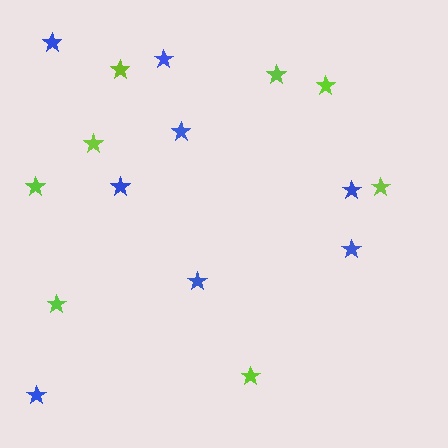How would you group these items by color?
There are 2 groups: one group of blue stars (8) and one group of lime stars (8).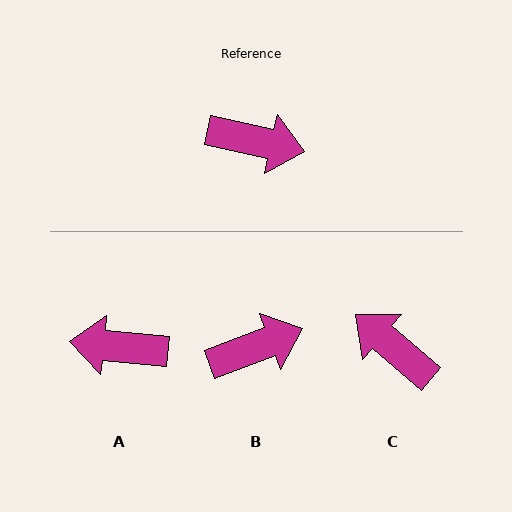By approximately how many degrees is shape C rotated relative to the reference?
Approximately 152 degrees counter-clockwise.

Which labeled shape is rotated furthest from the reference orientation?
A, about 173 degrees away.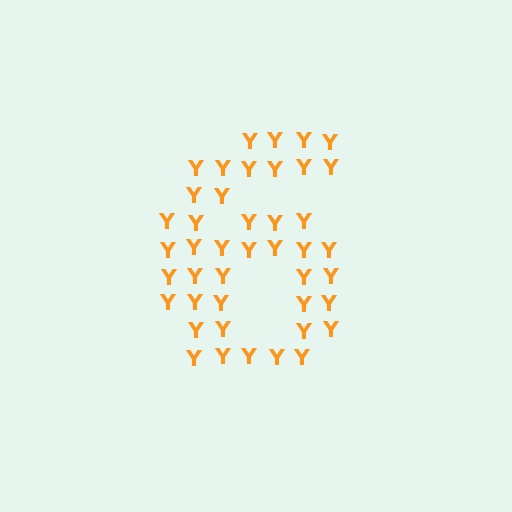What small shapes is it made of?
It is made of small letter Y's.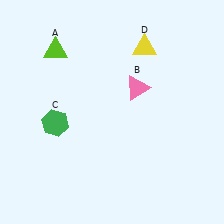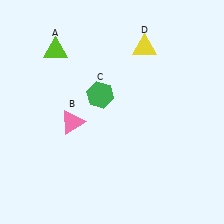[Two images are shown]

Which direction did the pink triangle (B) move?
The pink triangle (B) moved left.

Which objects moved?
The objects that moved are: the pink triangle (B), the green hexagon (C).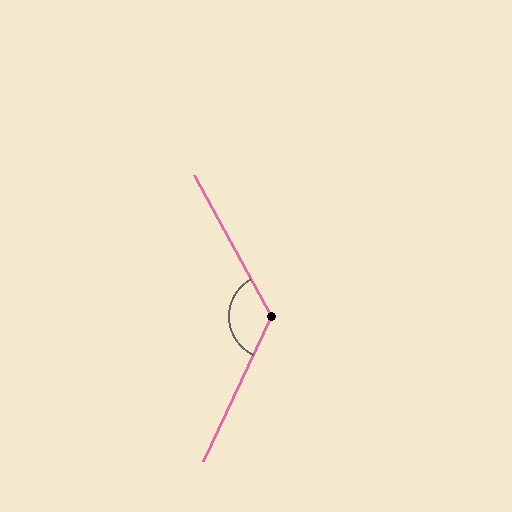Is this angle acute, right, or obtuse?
It is obtuse.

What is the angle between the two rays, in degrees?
Approximately 126 degrees.